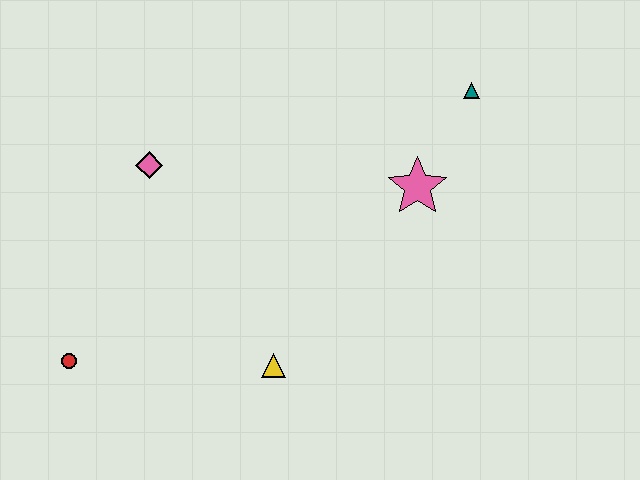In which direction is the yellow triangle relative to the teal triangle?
The yellow triangle is below the teal triangle.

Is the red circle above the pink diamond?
No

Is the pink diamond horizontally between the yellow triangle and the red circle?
Yes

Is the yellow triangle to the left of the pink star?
Yes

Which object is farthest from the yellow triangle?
The teal triangle is farthest from the yellow triangle.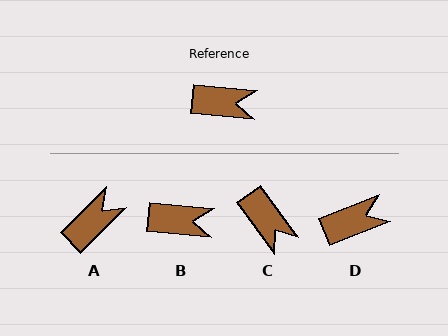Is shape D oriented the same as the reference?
No, it is off by about 27 degrees.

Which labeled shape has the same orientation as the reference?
B.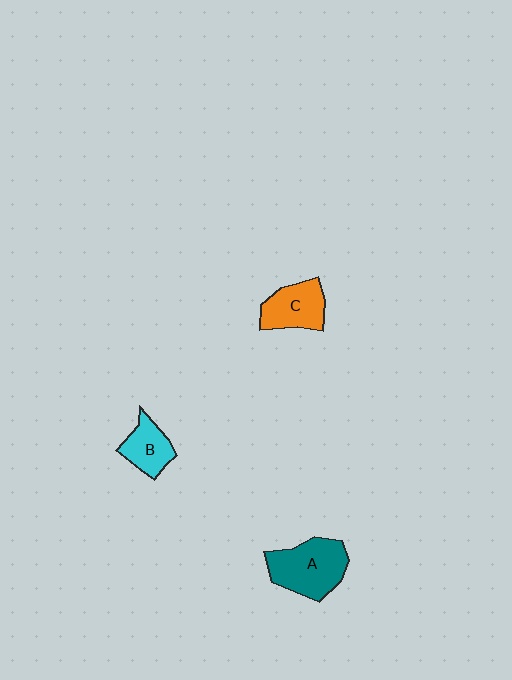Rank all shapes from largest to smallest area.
From largest to smallest: A (teal), C (orange), B (cyan).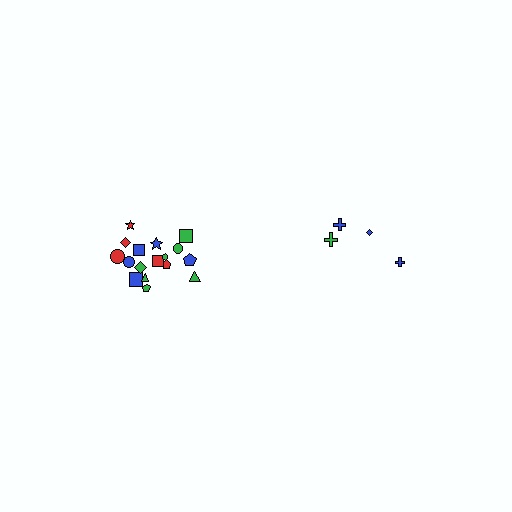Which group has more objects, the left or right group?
The left group.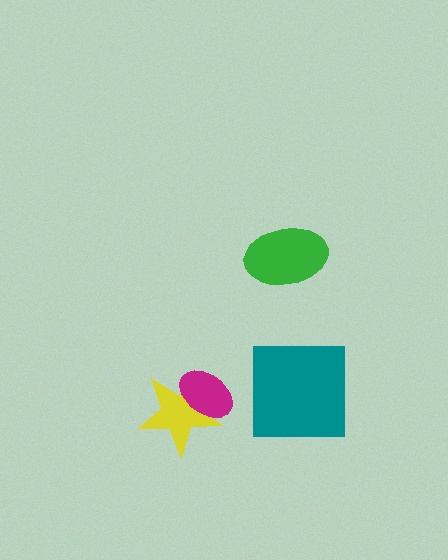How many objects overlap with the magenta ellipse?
1 object overlaps with the magenta ellipse.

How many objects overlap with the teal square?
0 objects overlap with the teal square.